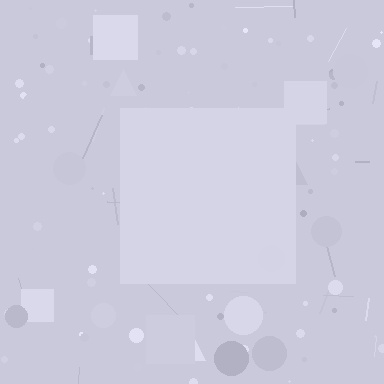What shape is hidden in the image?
A square is hidden in the image.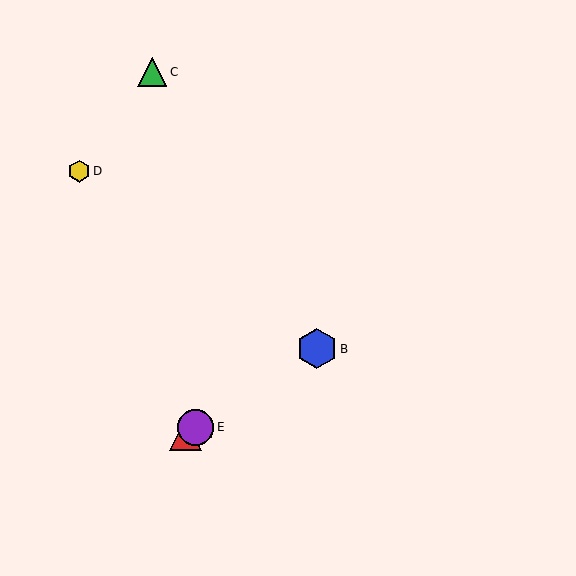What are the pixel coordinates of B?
Object B is at (317, 349).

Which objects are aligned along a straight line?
Objects A, B, E are aligned along a straight line.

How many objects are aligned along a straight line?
3 objects (A, B, E) are aligned along a straight line.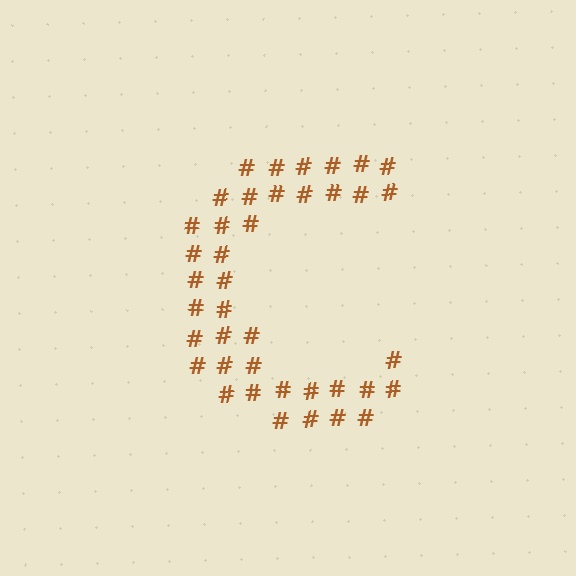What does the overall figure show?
The overall figure shows the letter C.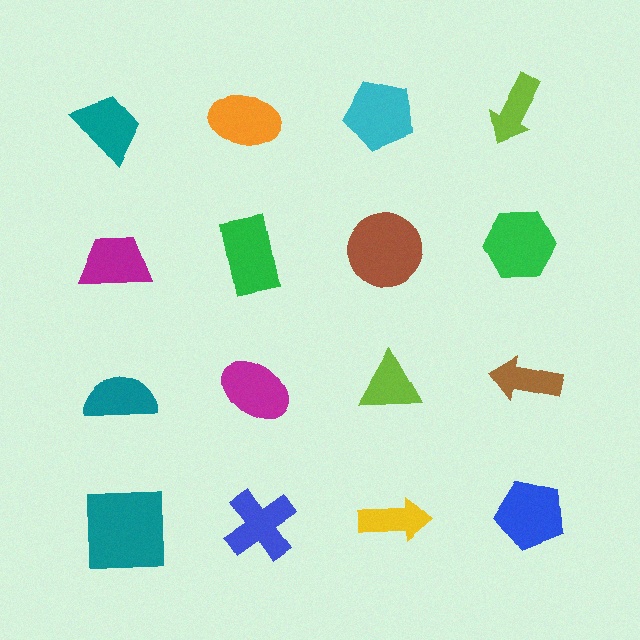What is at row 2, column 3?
A brown circle.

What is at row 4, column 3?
A yellow arrow.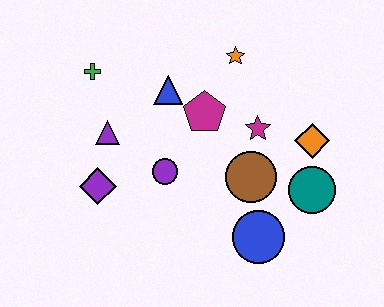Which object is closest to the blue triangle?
The magenta pentagon is closest to the blue triangle.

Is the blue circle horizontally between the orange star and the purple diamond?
No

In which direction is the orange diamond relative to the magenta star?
The orange diamond is to the right of the magenta star.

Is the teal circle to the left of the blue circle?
No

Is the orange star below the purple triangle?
No